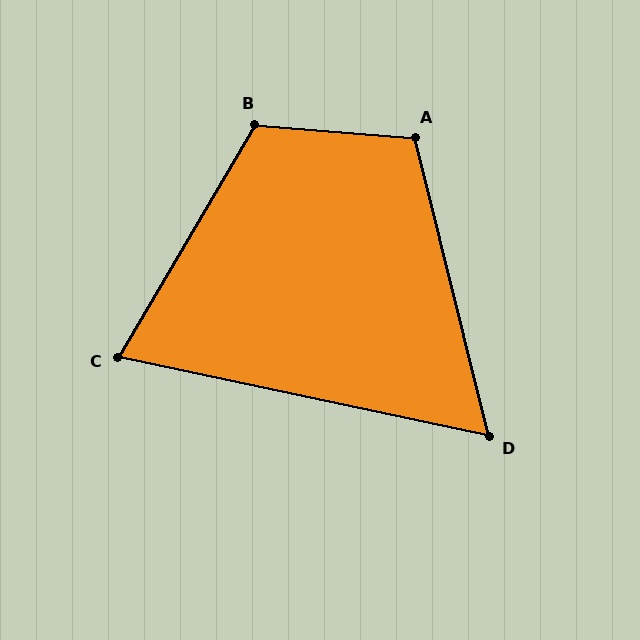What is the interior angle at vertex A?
Approximately 109 degrees (obtuse).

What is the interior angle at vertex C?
Approximately 71 degrees (acute).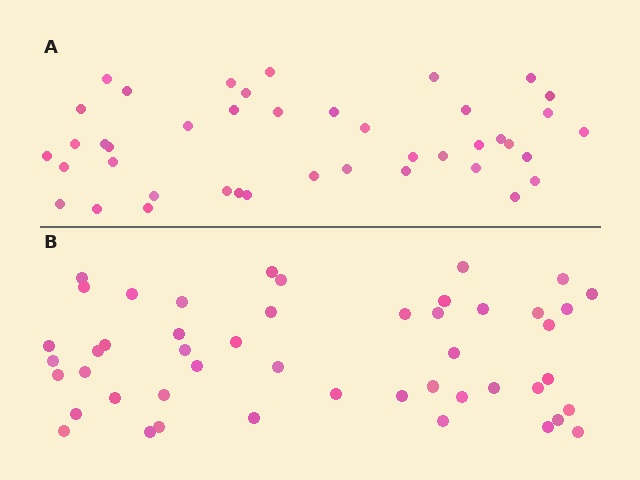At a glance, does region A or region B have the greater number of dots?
Region B (the bottom region) has more dots.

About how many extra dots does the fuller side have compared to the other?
Region B has about 6 more dots than region A.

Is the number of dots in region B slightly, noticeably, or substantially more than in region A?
Region B has only slightly more — the two regions are fairly close. The ratio is roughly 1.1 to 1.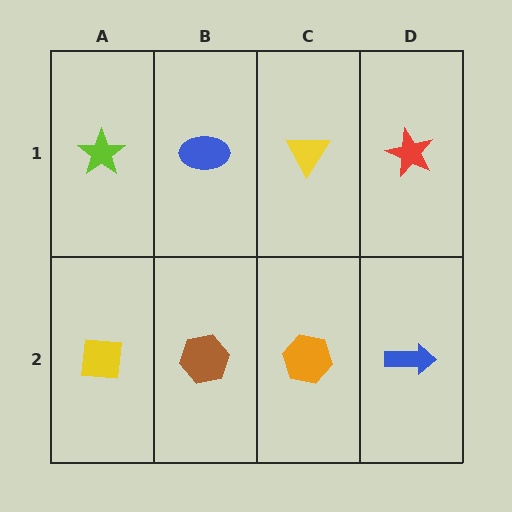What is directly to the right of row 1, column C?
A red star.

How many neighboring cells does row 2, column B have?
3.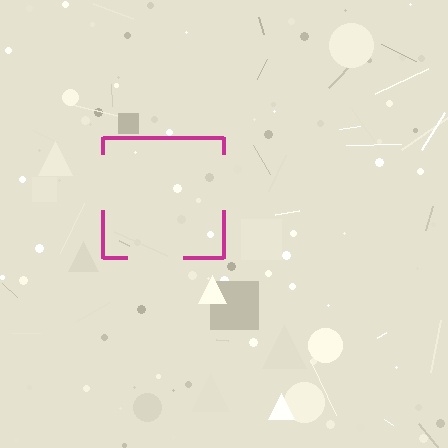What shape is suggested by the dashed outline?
The dashed outline suggests a square.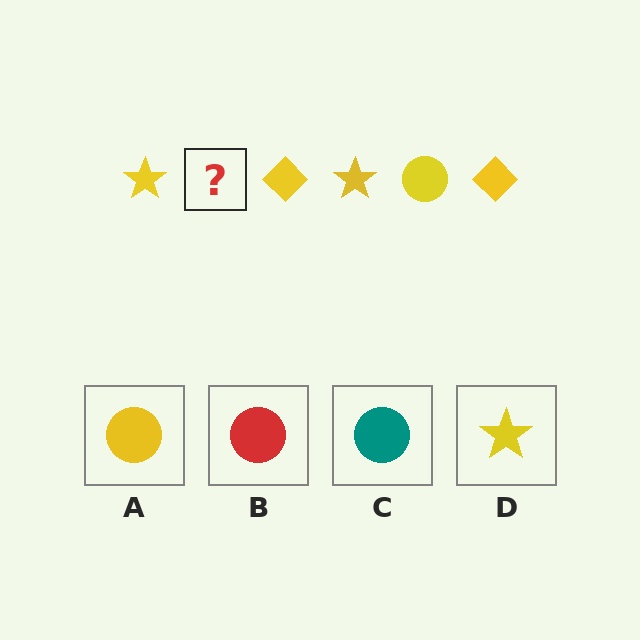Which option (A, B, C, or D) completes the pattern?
A.